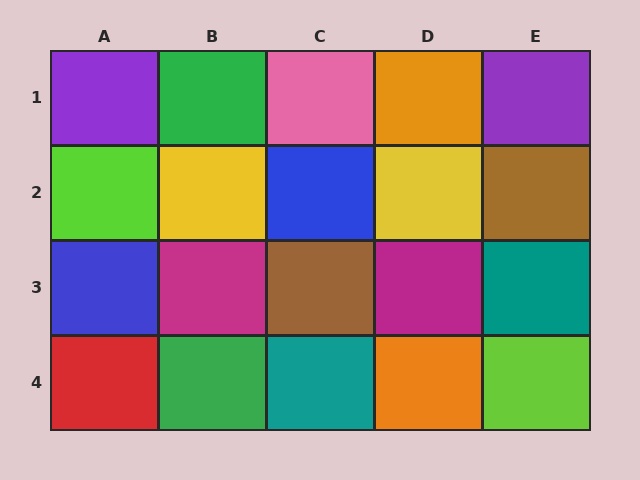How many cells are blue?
2 cells are blue.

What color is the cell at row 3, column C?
Brown.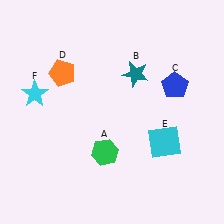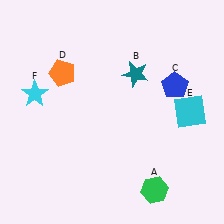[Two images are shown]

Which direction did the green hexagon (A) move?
The green hexagon (A) moved right.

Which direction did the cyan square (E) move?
The cyan square (E) moved up.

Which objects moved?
The objects that moved are: the green hexagon (A), the cyan square (E).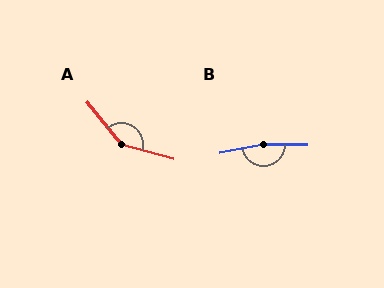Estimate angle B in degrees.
Approximately 167 degrees.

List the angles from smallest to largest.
A (145°), B (167°).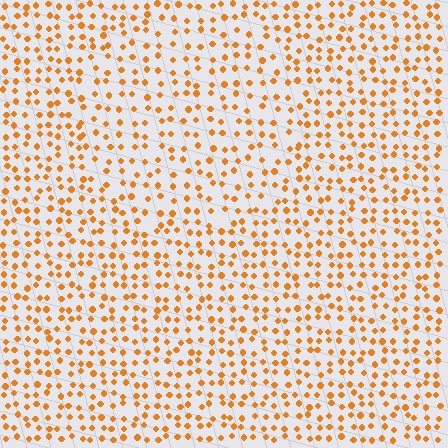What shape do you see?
I see a circle.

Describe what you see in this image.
The image contains small orange elements arranged at two different densities. A circle-shaped region is visible where the elements are less densely packed than the surrounding area.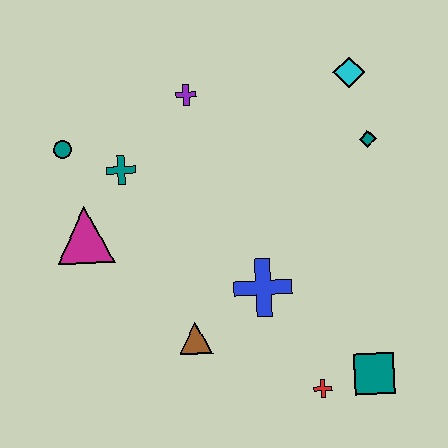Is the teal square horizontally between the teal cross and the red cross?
No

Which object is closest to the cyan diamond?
The teal diamond is closest to the cyan diamond.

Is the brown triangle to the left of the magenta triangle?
No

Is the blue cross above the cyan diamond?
No